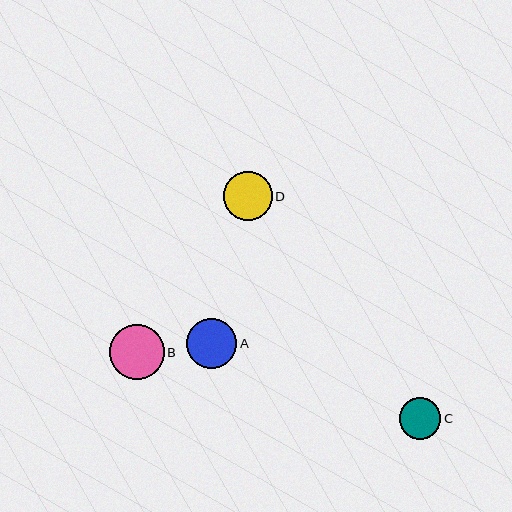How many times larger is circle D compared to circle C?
Circle D is approximately 1.2 times the size of circle C.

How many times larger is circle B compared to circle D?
Circle B is approximately 1.1 times the size of circle D.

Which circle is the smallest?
Circle C is the smallest with a size of approximately 42 pixels.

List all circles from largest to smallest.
From largest to smallest: B, A, D, C.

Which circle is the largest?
Circle B is the largest with a size of approximately 55 pixels.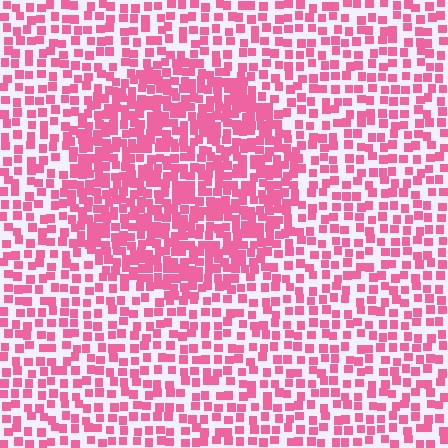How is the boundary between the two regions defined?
The boundary is defined by a change in element density (approximately 1.9x ratio). All elements are the same color, size, and shape.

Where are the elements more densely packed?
The elements are more densely packed inside the circle boundary.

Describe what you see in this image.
The image contains small pink elements arranged at two different densities. A circle-shaped region is visible where the elements are more densely packed than the surrounding area.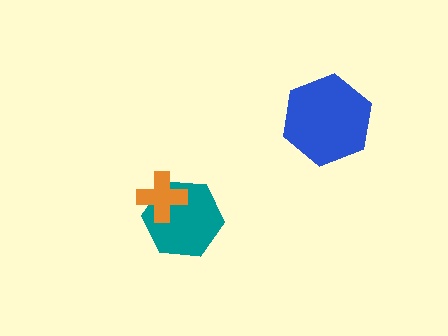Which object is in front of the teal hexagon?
The orange cross is in front of the teal hexagon.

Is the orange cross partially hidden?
No, no other shape covers it.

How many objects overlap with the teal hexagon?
1 object overlaps with the teal hexagon.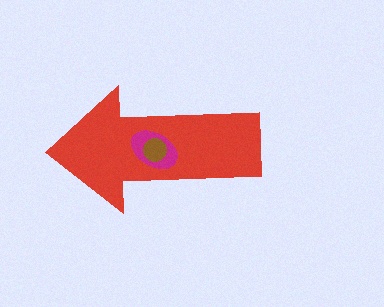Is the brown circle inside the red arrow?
Yes.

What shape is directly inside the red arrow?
The magenta ellipse.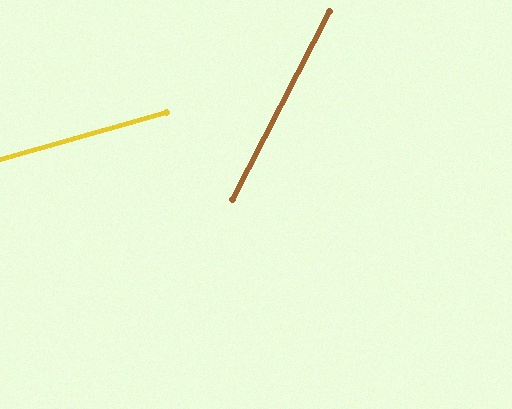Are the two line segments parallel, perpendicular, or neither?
Neither parallel nor perpendicular — they differ by about 47°.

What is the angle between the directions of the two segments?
Approximately 47 degrees.